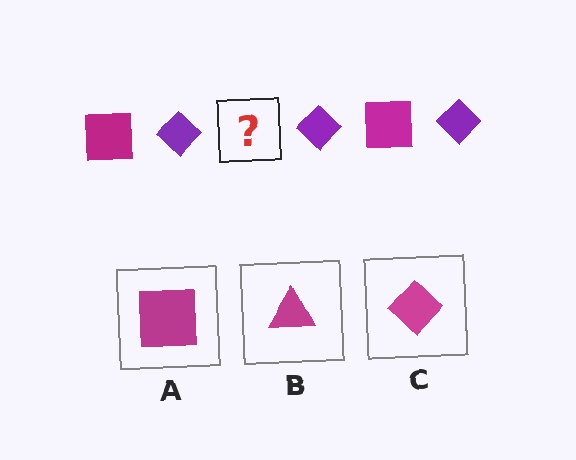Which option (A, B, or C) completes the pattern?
A.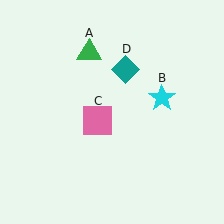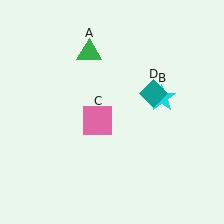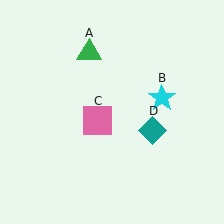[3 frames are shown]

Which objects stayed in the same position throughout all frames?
Green triangle (object A) and cyan star (object B) and pink square (object C) remained stationary.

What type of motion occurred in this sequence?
The teal diamond (object D) rotated clockwise around the center of the scene.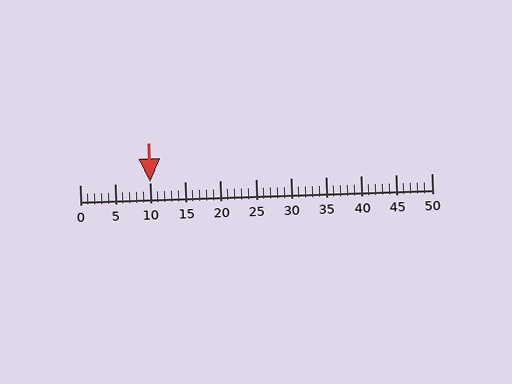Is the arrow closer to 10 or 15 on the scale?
The arrow is closer to 10.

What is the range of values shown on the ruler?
The ruler shows values from 0 to 50.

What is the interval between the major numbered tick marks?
The major tick marks are spaced 5 units apart.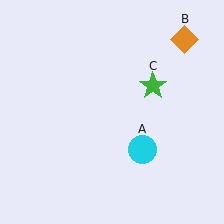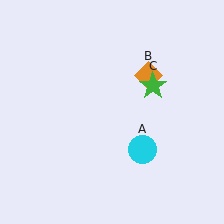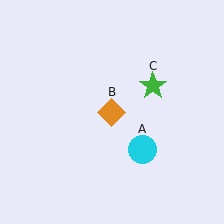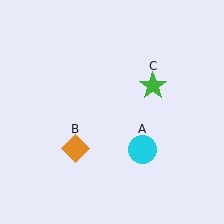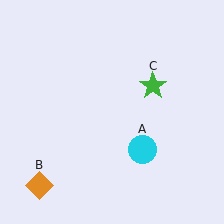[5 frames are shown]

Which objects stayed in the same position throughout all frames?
Cyan circle (object A) and green star (object C) remained stationary.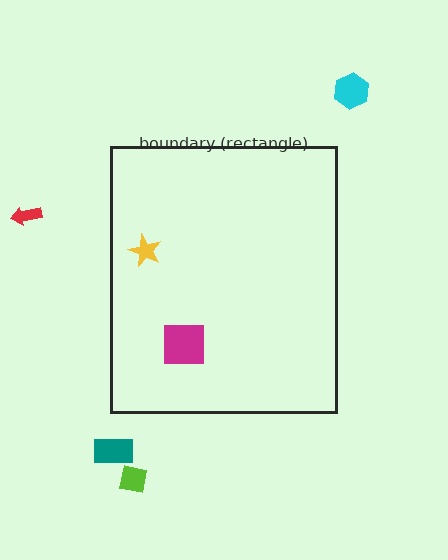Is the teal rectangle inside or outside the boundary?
Outside.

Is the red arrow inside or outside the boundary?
Outside.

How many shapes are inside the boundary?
2 inside, 4 outside.